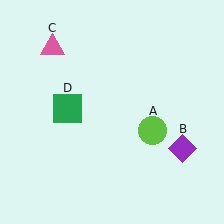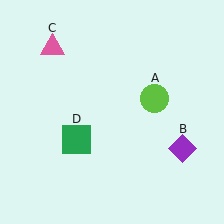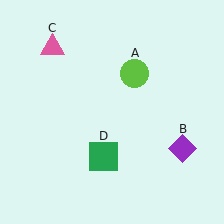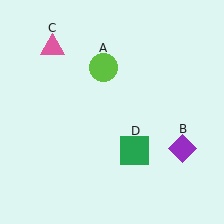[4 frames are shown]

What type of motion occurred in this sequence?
The lime circle (object A), green square (object D) rotated counterclockwise around the center of the scene.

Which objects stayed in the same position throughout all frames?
Purple diamond (object B) and pink triangle (object C) remained stationary.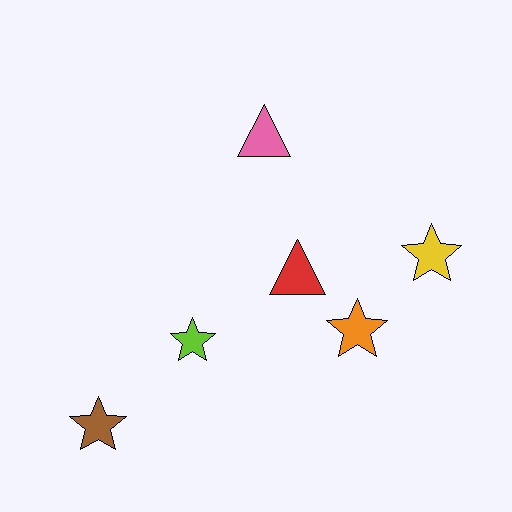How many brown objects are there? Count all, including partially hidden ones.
There is 1 brown object.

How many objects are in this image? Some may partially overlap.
There are 6 objects.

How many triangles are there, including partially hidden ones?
There are 2 triangles.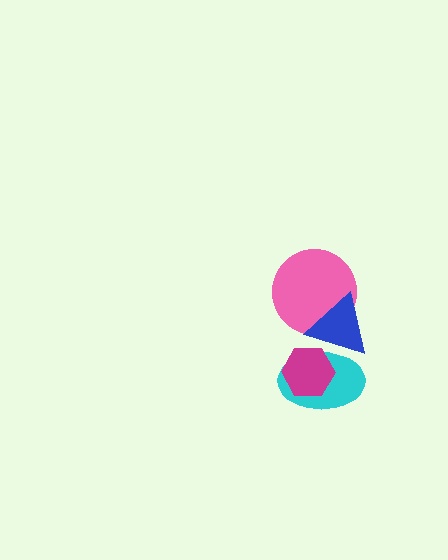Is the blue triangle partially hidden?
No, no other shape covers it.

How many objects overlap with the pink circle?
1 object overlaps with the pink circle.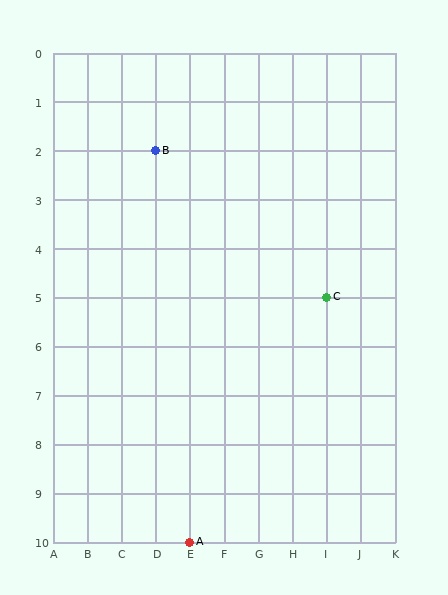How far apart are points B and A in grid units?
Points B and A are 1 column and 8 rows apart (about 8.1 grid units diagonally).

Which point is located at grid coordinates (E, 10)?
Point A is at (E, 10).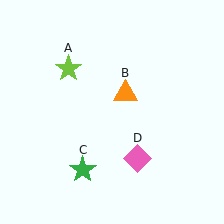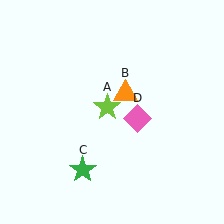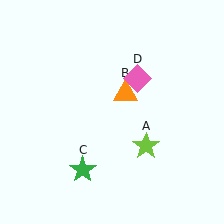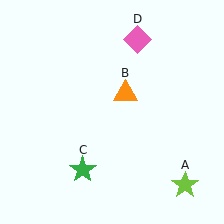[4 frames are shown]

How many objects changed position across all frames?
2 objects changed position: lime star (object A), pink diamond (object D).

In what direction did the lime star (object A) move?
The lime star (object A) moved down and to the right.